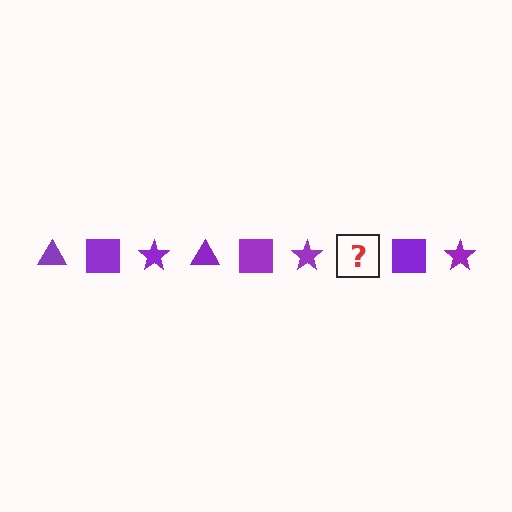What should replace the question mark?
The question mark should be replaced with a purple triangle.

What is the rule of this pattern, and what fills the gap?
The rule is that the pattern cycles through triangle, square, star shapes in purple. The gap should be filled with a purple triangle.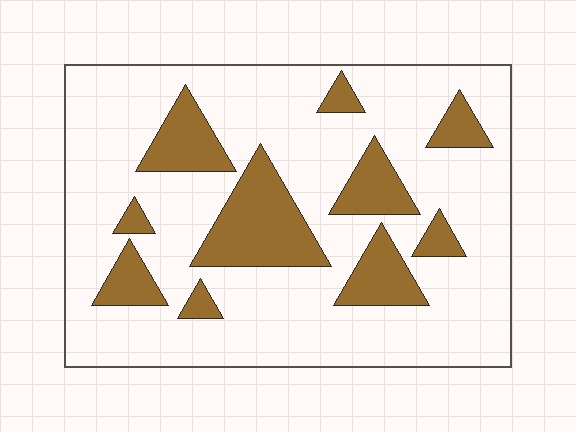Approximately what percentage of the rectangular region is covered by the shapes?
Approximately 20%.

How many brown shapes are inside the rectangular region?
10.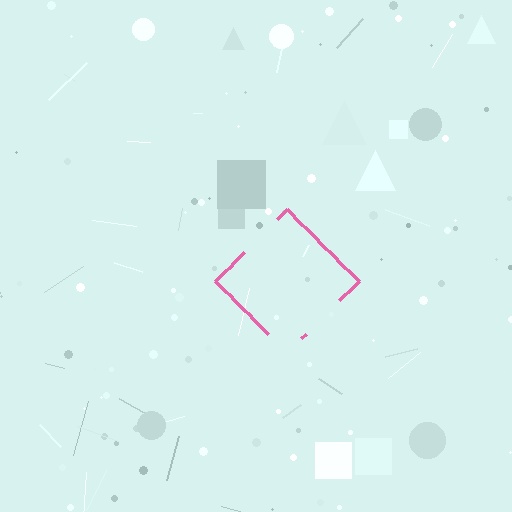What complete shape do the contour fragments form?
The contour fragments form a diamond.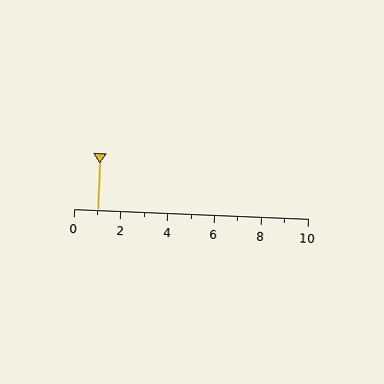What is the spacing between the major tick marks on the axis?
The major ticks are spaced 2 apart.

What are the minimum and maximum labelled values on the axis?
The axis runs from 0 to 10.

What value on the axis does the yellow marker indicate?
The marker indicates approximately 1.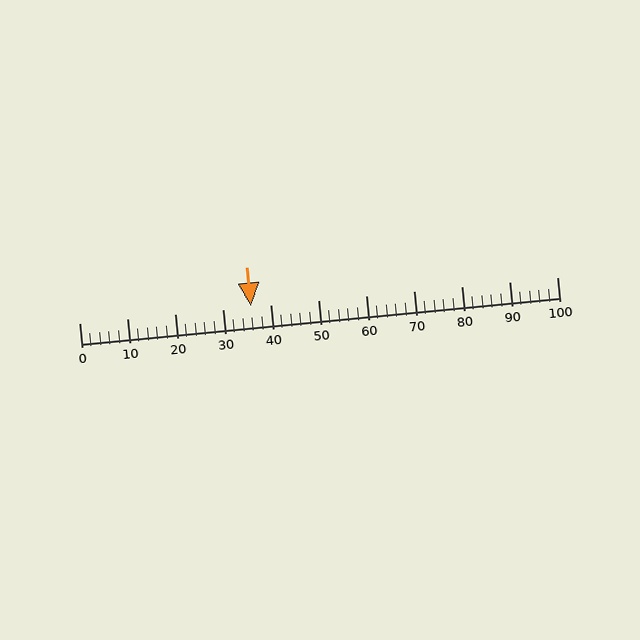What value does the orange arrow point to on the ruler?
The orange arrow points to approximately 36.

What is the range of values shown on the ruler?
The ruler shows values from 0 to 100.